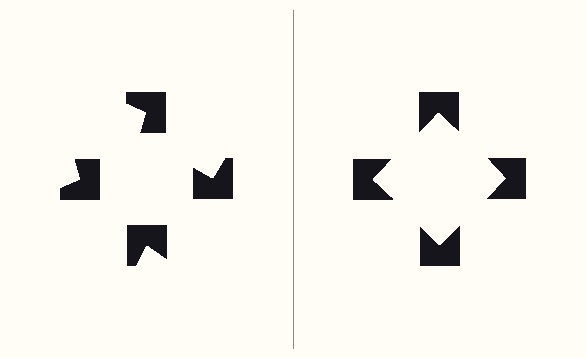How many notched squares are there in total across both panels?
8 — 4 on each side.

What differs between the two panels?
The notched squares are positioned identically on both sides; only the wedge orientations differ. On the right they align to a square; on the left they are misaligned.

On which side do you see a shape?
An illusory square appears on the right side. On the left side the wedge cuts are rotated, so no coherent shape forms.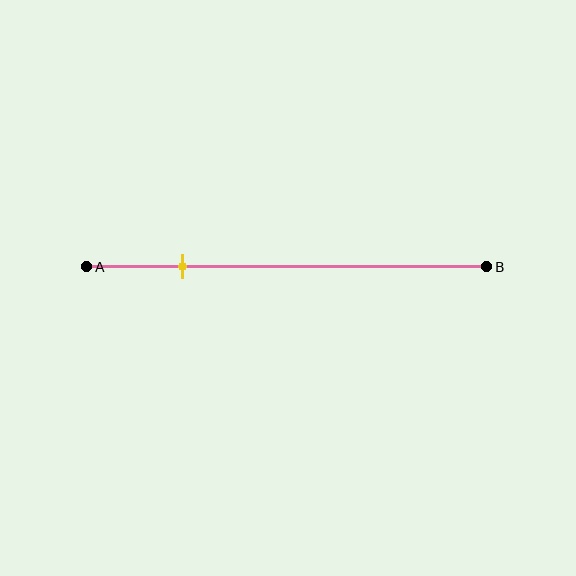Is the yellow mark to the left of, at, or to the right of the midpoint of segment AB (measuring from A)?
The yellow mark is to the left of the midpoint of segment AB.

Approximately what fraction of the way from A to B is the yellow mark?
The yellow mark is approximately 25% of the way from A to B.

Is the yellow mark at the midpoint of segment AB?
No, the mark is at about 25% from A, not at the 50% midpoint.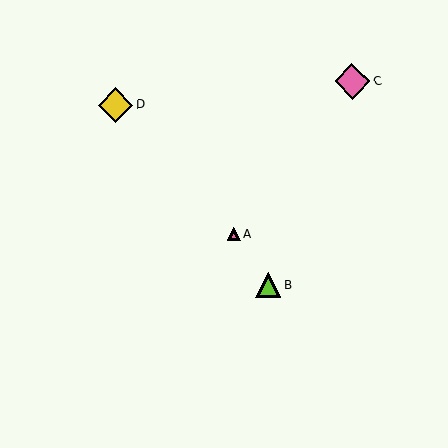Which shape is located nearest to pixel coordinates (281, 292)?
The lime triangle (labeled B) at (268, 286) is nearest to that location.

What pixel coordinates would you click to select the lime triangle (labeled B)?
Click at (268, 286) to select the lime triangle B.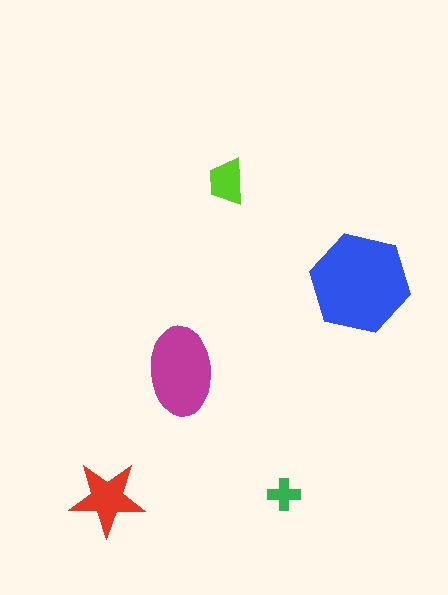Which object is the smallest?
The green cross.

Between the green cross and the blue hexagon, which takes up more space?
The blue hexagon.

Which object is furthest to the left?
The red star is leftmost.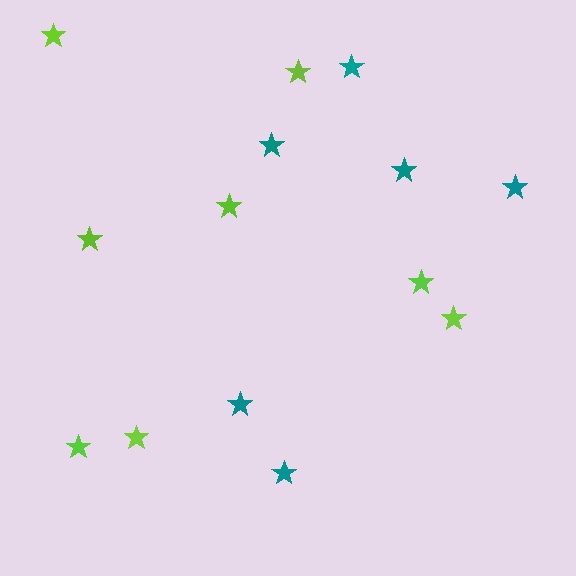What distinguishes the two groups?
There are 2 groups: one group of lime stars (8) and one group of teal stars (6).